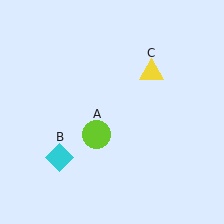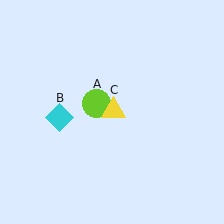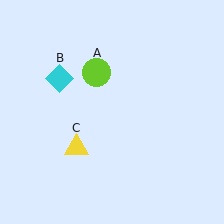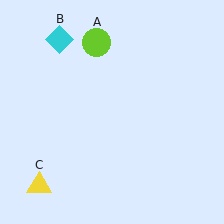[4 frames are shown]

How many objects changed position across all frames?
3 objects changed position: lime circle (object A), cyan diamond (object B), yellow triangle (object C).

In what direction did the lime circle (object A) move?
The lime circle (object A) moved up.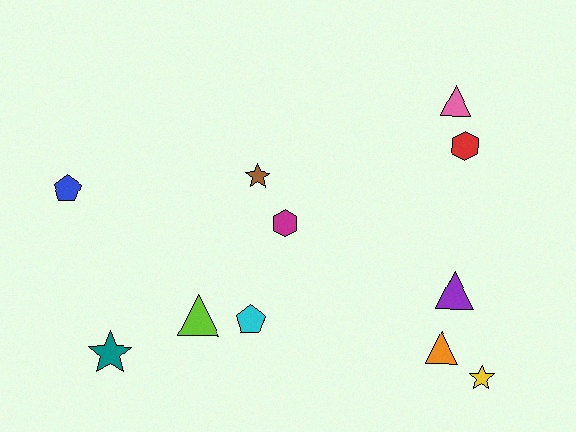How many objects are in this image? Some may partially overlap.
There are 11 objects.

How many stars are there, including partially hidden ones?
There are 3 stars.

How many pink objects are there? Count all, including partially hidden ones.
There is 1 pink object.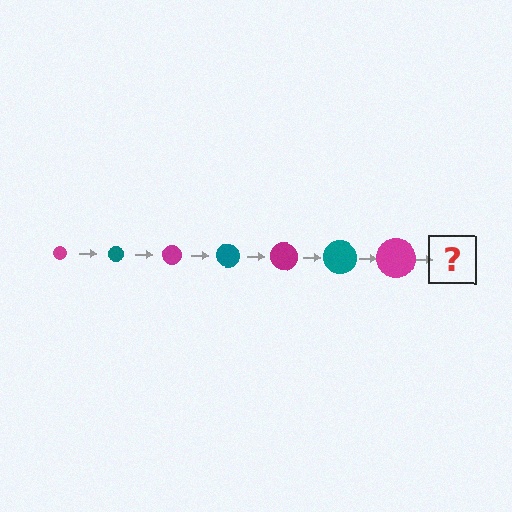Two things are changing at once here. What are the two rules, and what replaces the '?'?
The two rules are that the circle grows larger each step and the color cycles through magenta and teal. The '?' should be a teal circle, larger than the previous one.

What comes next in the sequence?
The next element should be a teal circle, larger than the previous one.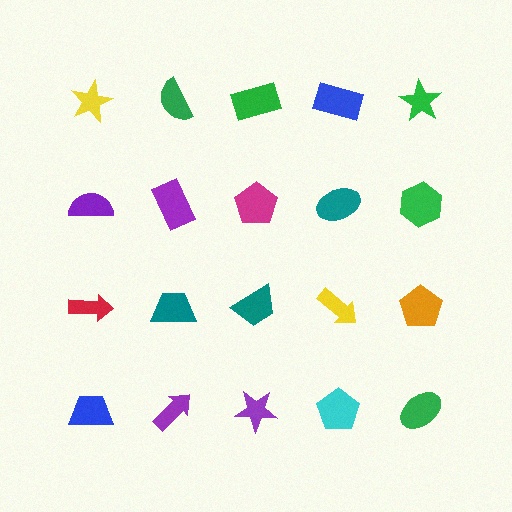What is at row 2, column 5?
A green hexagon.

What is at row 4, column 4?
A cyan pentagon.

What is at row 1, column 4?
A blue rectangle.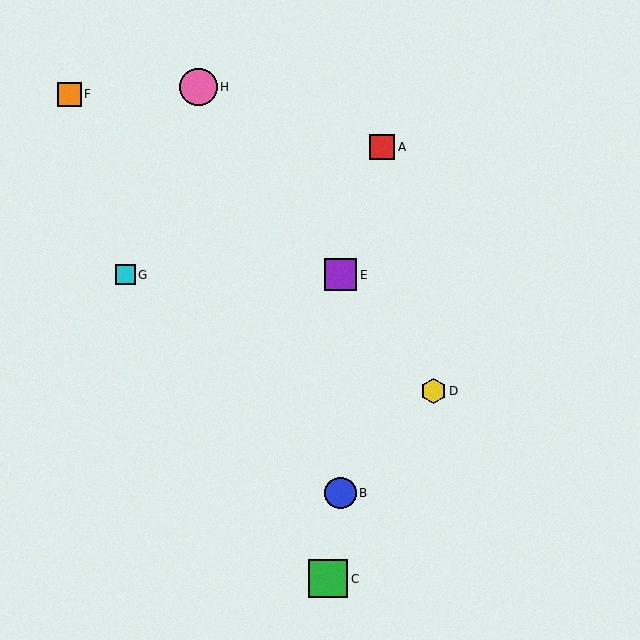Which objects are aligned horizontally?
Objects E, G are aligned horizontally.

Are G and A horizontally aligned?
No, G is at y≈275 and A is at y≈147.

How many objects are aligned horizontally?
2 objects (E, G) are aligned horizontally.